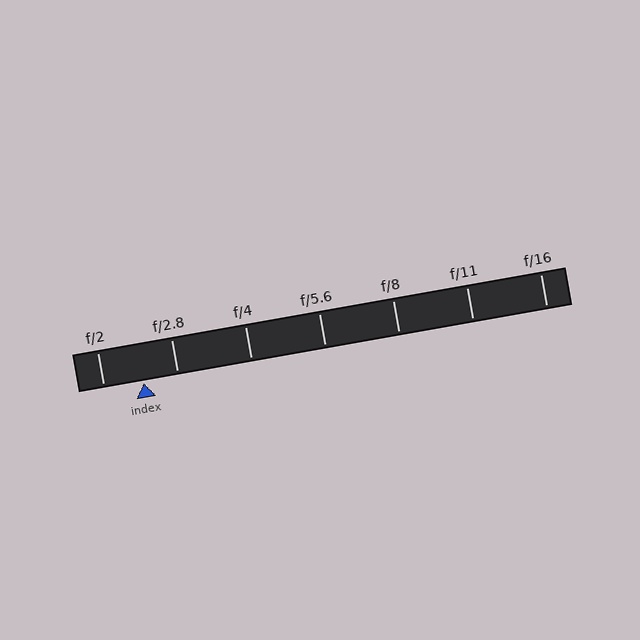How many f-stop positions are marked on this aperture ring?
There are 7 f-stop positions marked.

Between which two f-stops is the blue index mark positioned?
The index mark is between f/2 and f/2.8.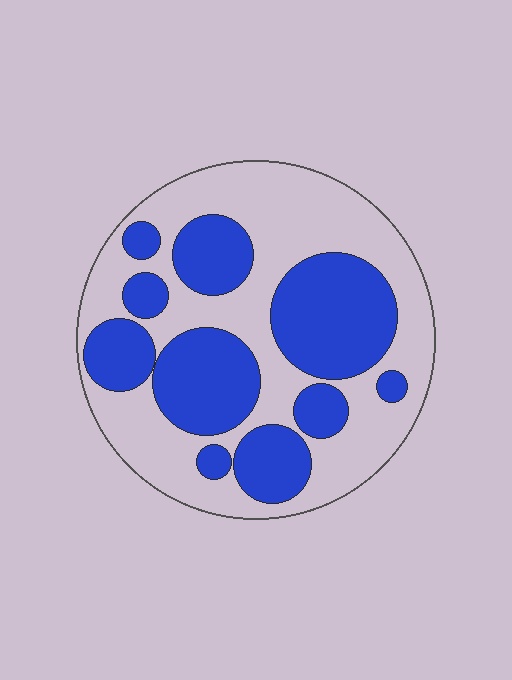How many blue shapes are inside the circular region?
10.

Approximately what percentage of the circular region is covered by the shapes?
Approximately 45%.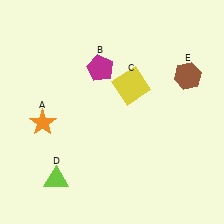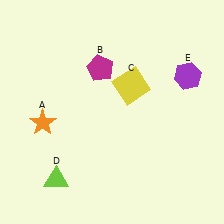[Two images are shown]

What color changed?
The hexagon (E) changed from brown in Image 1 to purple in Image 2.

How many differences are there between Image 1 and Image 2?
There is 1 difference between the two images.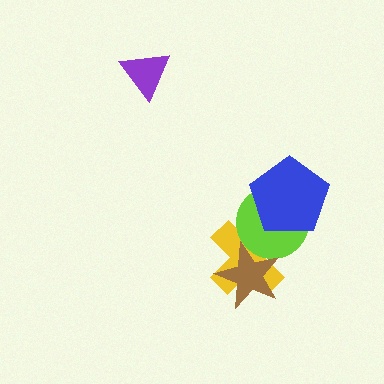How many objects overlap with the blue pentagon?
2 objects overlap with the blue pentagon.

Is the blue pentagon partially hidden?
No, no other shape covers it.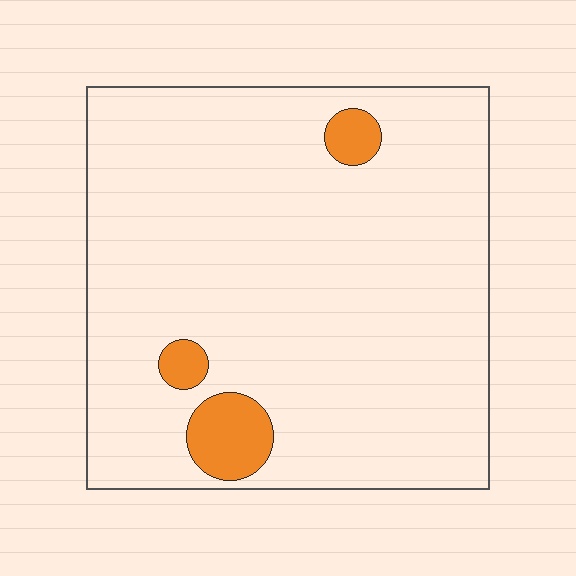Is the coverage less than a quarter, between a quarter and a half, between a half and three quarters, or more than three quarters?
Less than a quarter.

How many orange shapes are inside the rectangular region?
3.